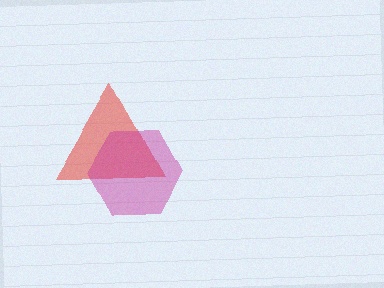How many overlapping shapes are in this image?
There are 2 overlapping shapes in the image.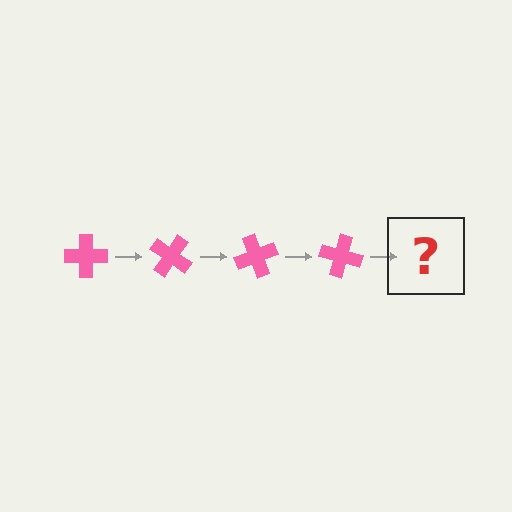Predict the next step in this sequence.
The next step is a pink cross rotated 140 degrees.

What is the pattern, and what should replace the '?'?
The pattern is that the cross rotates 35 degrees each step. The '?' should be a pink cross rotated 140 degrees.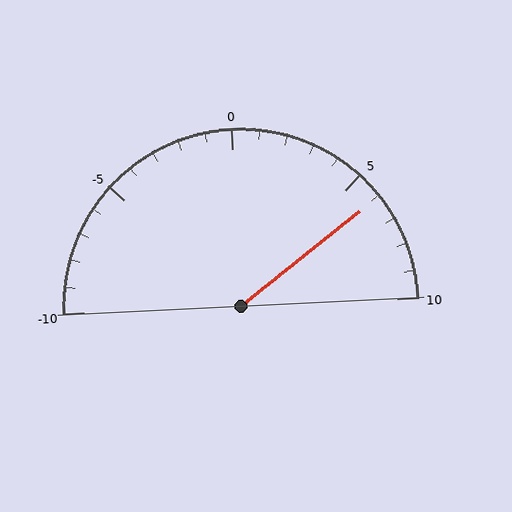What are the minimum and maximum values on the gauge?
The gauge ranges from -10 to 10.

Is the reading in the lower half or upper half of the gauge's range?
The reading is in the upper half of the range (-10 to 10).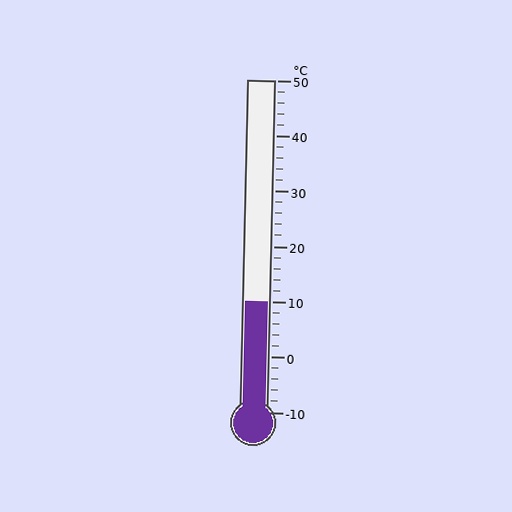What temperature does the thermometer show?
The thermometer shows approximately 10°C.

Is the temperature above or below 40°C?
The temperature is below 40°C.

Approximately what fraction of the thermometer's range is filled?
The thermometer is filled to approximately 35% of its range.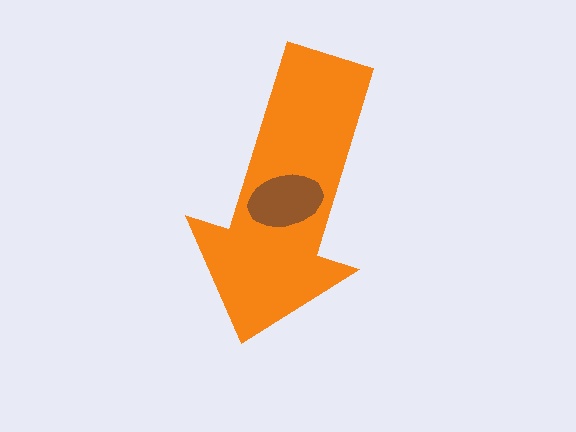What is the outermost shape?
The orange arrow.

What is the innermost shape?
The brown ellipse.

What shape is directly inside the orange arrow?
The brown ellipse.